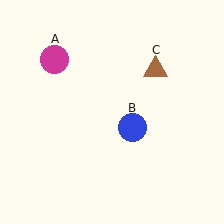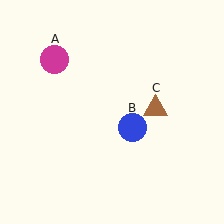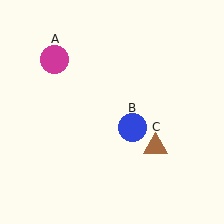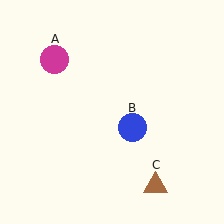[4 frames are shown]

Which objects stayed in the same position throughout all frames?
Magenta circle (object A) and blue circle (object B) remained stationary.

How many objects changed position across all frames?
1 object changed position: brown triangle (object C).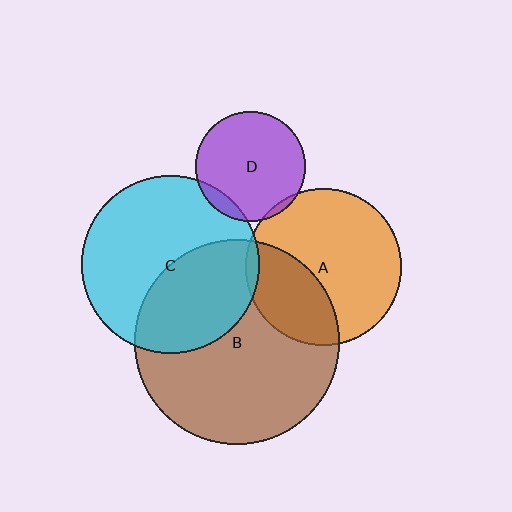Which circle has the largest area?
Circle B (brown).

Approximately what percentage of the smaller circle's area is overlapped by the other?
Approximately 10%.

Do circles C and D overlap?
Yes.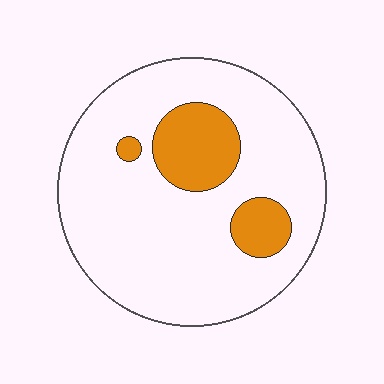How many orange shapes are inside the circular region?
3.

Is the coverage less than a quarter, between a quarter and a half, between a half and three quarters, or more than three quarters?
Less than a quarter.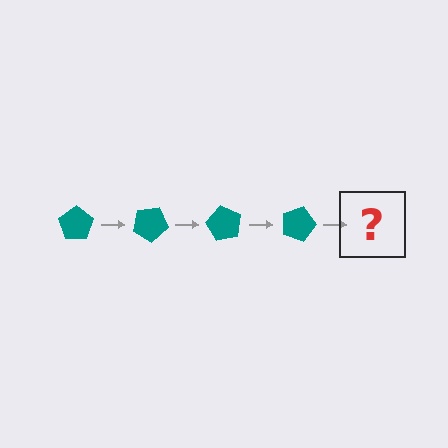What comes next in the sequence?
The next element should be a teal pentagon rotated 120 degrees.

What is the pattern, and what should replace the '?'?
The pattern is that the pentagon rotates 30 degrees each step. The '?' should be a teal pentagon rotated 120 degrees.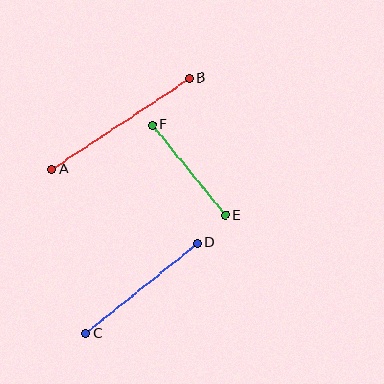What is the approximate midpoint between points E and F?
The midpoint is at approximately (189, 170) pixels.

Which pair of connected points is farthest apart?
Points A and B are farthest apart.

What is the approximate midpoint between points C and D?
The midpoint is at approximately (142, 288) pixels.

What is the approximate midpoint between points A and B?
The midpoint is at approximately (120, 124) pixels.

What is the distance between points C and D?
The distance is approximately 144 pixels.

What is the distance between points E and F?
The distance is approximately 116 pixels.